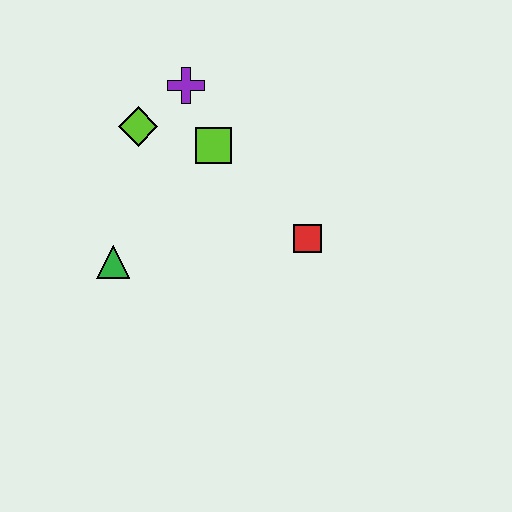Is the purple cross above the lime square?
Yes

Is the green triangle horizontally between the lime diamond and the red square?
No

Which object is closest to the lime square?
The purple cross is closest to the lime square.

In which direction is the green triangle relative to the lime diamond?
The green triangle is below the lime diamond.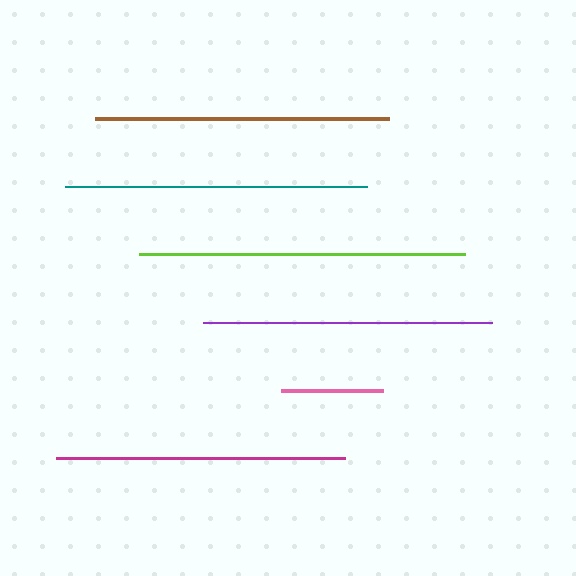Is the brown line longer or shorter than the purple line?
The brown line is longer than the purple line.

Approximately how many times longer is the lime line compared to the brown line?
The lime line is approximately 1.1 times the length of the brown line.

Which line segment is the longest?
The lime line is the longest at approximately 327 pixels.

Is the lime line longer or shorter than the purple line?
The lime line is longer than the purple line.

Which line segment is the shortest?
The pink line is the shortest at approximately 102 pixels.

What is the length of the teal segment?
The teal segment is approximately 302 pixels long.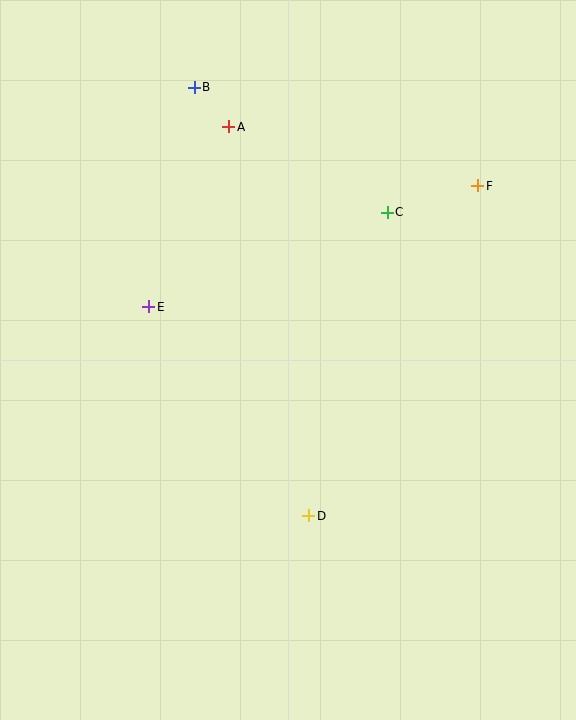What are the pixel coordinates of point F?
Point F is at (478, 186).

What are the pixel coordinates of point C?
Point C is at (387, 212).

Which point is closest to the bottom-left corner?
Point D is closest to the bottom-left corner.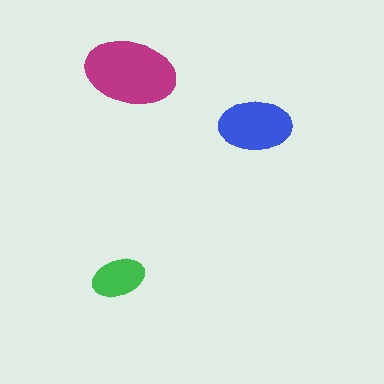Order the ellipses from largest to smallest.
the magenta one, the blue one, the green one.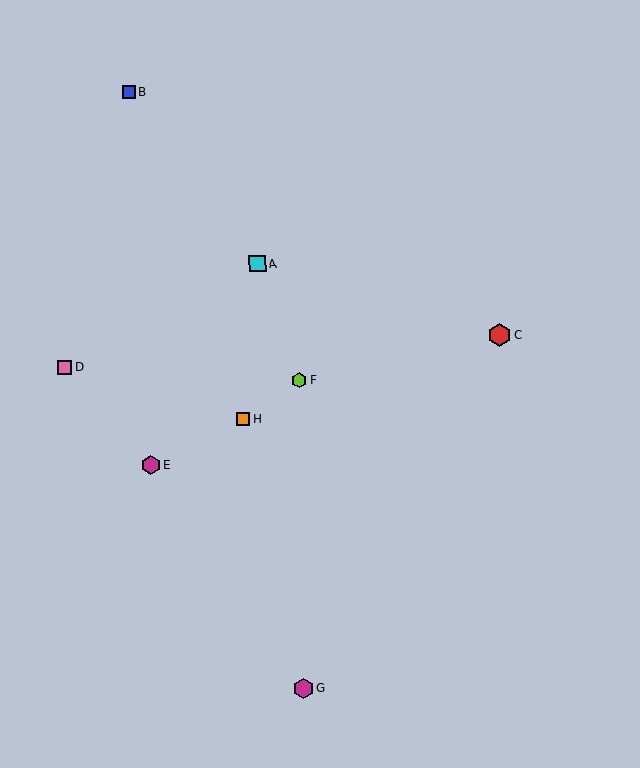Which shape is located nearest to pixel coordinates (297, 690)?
The magenta hexagon (labeled G) at (303, 688) is nearest to that location.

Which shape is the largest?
The red hexagon (labeled C) is the largest.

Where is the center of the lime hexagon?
The center of the lime hexagon is at (299, 381).